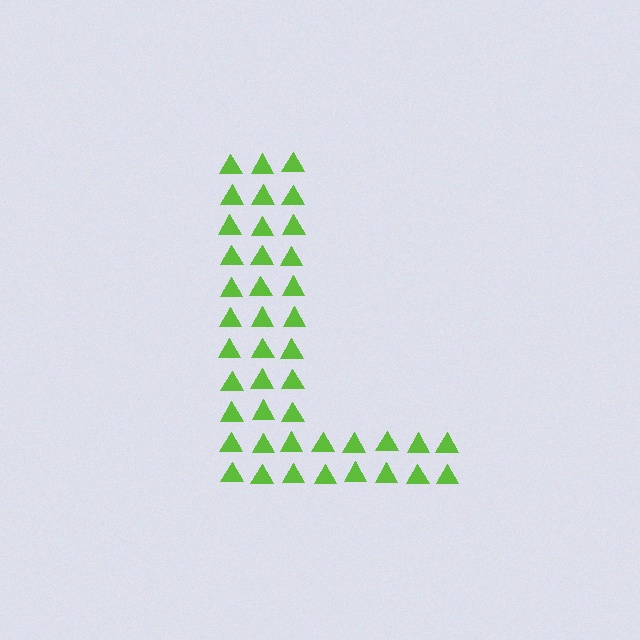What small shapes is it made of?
It is made of small triangles.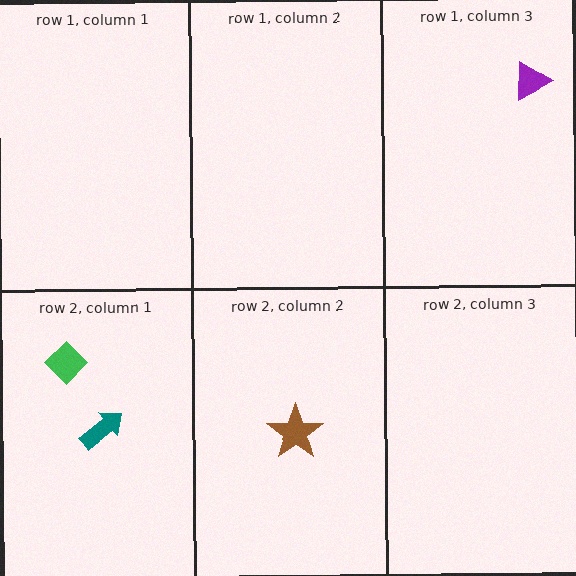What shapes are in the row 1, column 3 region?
The purple triangle.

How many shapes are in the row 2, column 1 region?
2.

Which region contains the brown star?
The row 2, column 2 region.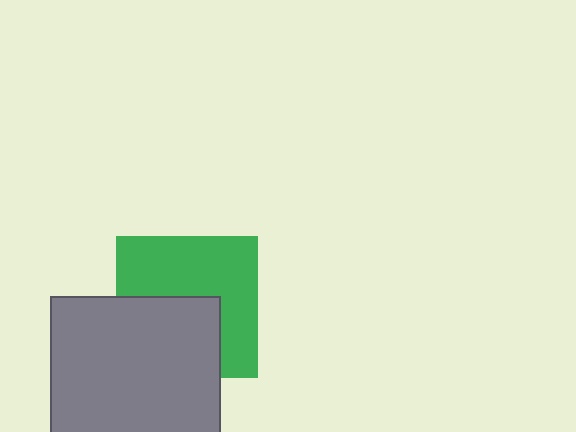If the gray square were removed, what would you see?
You would see the complete green square.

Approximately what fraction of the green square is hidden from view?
Roughly 43% of the green square is hidden behind the gray square.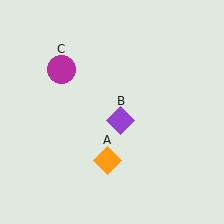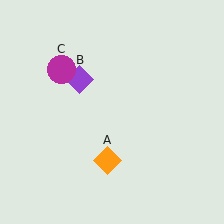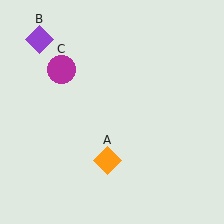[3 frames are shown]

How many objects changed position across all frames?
1 object changed position: purple diamond (object B).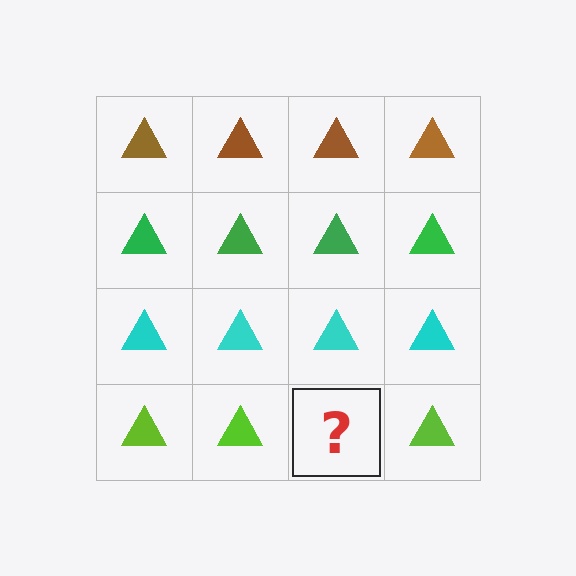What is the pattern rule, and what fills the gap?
The rule is that each row has a consistent color. The gap should be filled with a lime triangle.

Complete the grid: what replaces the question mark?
The question mark should be replaced with a lime triangle.